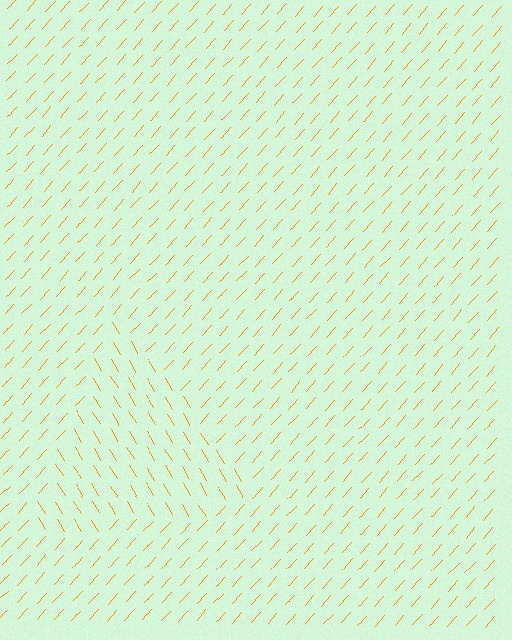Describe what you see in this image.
The image is filled with small orange line segments. A triangle region in the image has lines oriented differently from the surrounding lines, creating a visible texture boundary.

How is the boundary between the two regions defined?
The boundary is defined purely by a change in line orientation (approximately 73 degrees difference). All lines are the same color and thickness.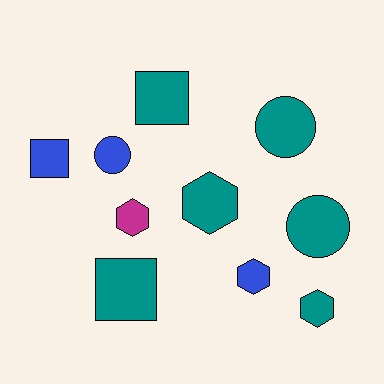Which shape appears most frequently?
Hexagon, with 4 objects.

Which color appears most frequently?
Teal, with 6 objects.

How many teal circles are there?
There are 2 teal circles.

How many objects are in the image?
There are 10 objects.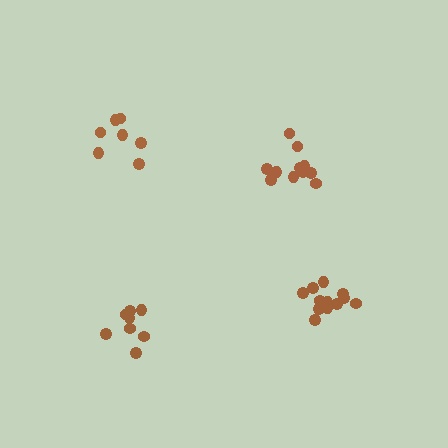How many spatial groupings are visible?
There are 4 spatial groupings.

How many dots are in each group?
Group 1: 7 dots, Group 2: 11 dots, Group 3: 8 dots, Group 4: 12 dots (38 total).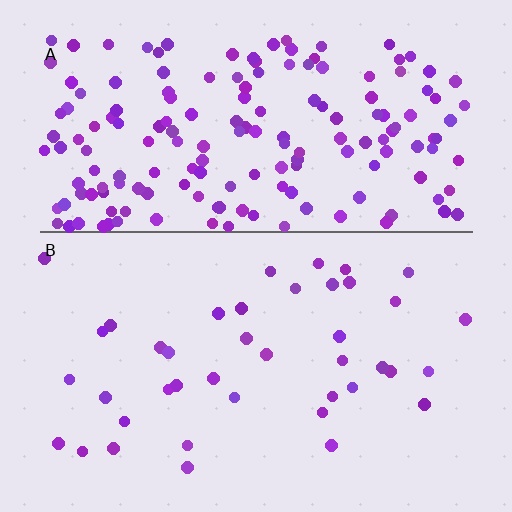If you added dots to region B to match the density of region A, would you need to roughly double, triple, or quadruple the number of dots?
Approximately quadruple.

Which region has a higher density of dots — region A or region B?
A (the top).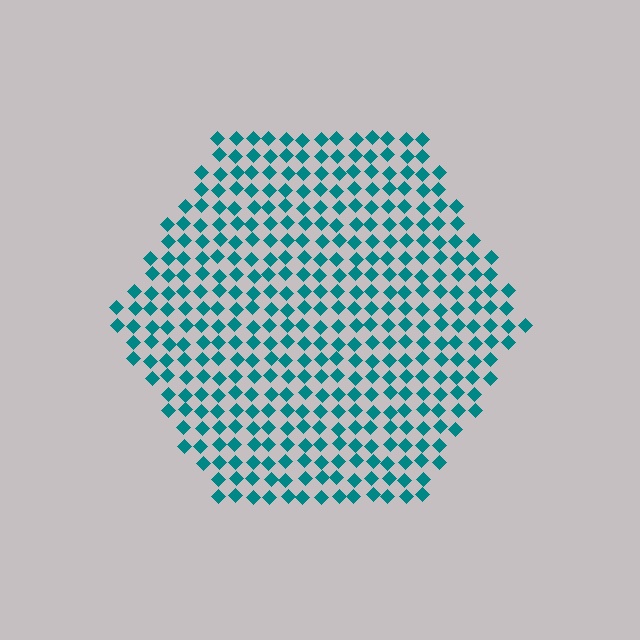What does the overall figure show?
The overall figure shows a hexagon.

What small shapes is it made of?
It is made of small diamonds.